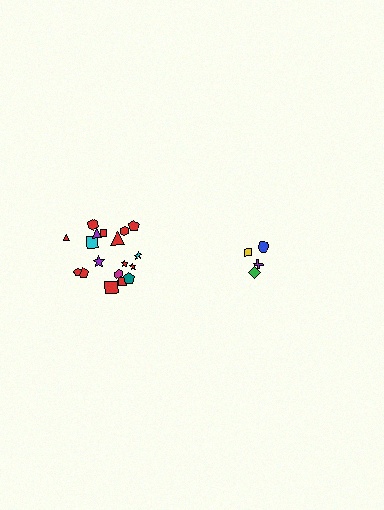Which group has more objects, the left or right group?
The left group.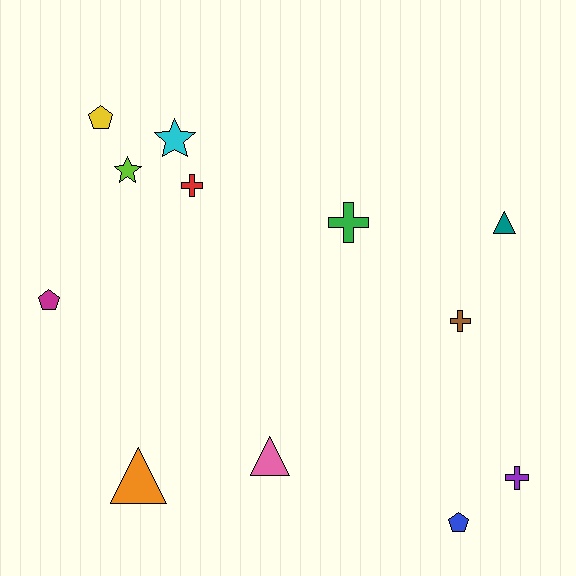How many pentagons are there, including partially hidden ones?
There are 3 pentagons.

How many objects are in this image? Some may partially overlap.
There are 12 objects.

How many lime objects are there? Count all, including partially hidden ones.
There is 1 lime object.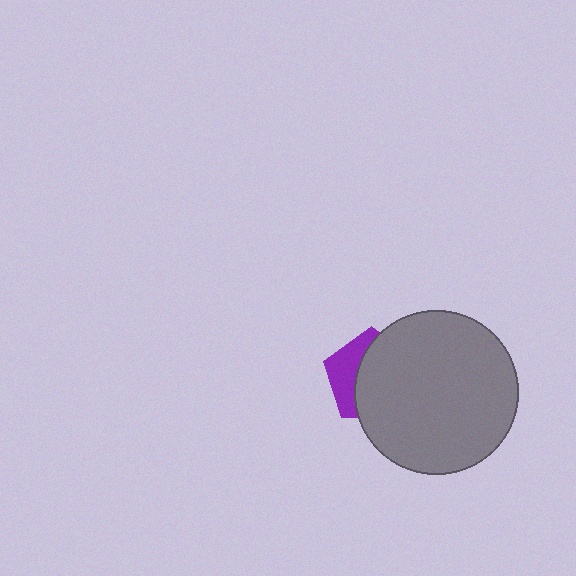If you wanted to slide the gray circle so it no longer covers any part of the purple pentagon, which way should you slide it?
Slide it right — that is the most direct way to separate the two shapes.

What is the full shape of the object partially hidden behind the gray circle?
The partially hidden object is a purple pentagon.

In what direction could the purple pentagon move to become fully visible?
The purple pentagon could move left. That would shift it out from behind the gray circle entirely.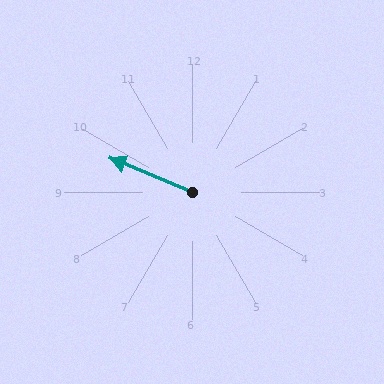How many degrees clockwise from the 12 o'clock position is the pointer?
Approximately 293 degrees.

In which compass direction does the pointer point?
Northwest.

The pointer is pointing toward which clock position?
Roughly 10 o'clock.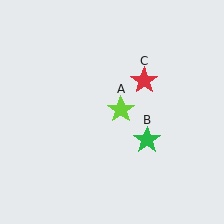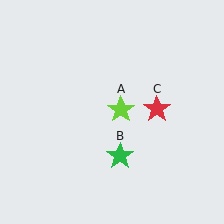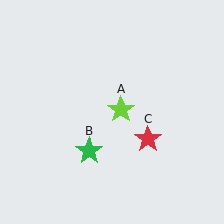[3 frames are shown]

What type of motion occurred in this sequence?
The green star (object B), red star (object C) rotated clockwise around the center of the scene.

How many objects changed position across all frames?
2 objects changed position: green star (object B), red star (object C).